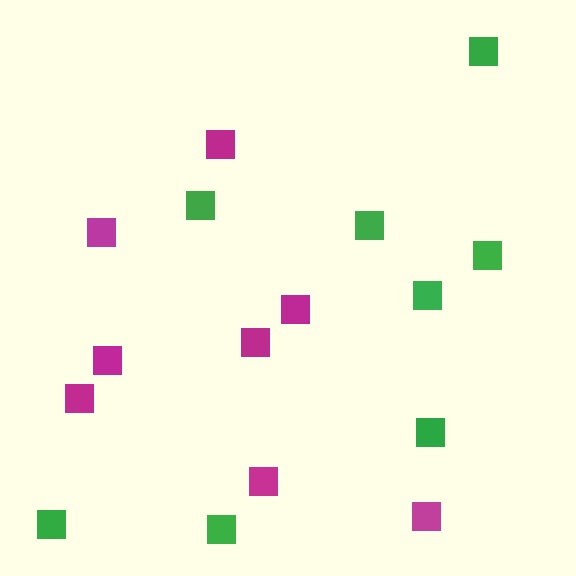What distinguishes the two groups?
There are 2 groups: one group of green squares (8) and one group of magenta squares (8).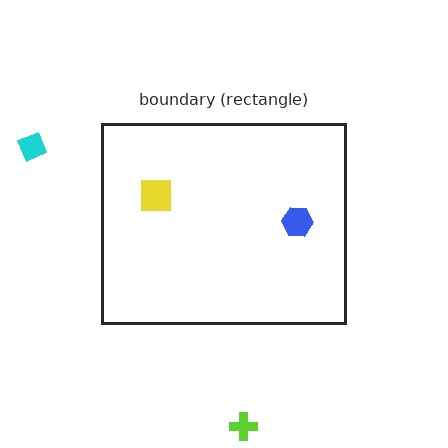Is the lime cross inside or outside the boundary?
Outside.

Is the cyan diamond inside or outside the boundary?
Outside.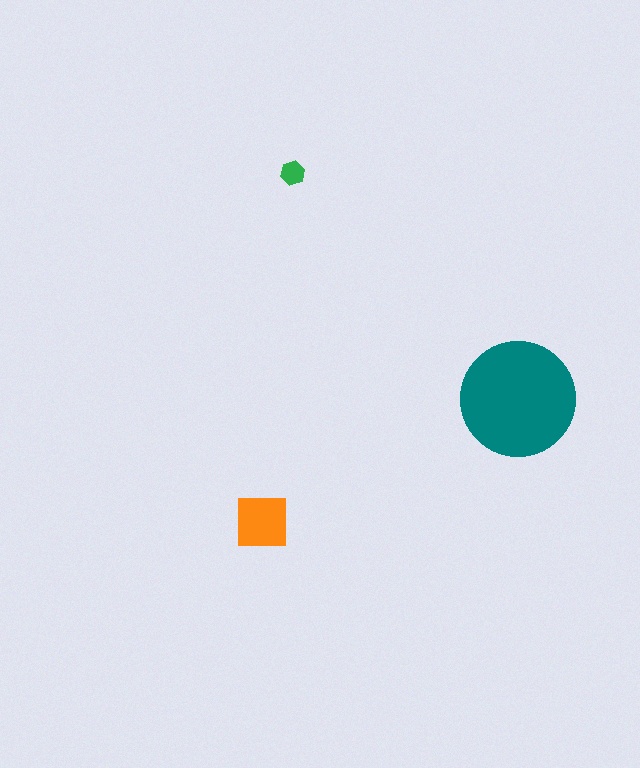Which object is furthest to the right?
The teal circle is rightmost.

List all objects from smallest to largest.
The green hexagon, the orange square, the teal circle.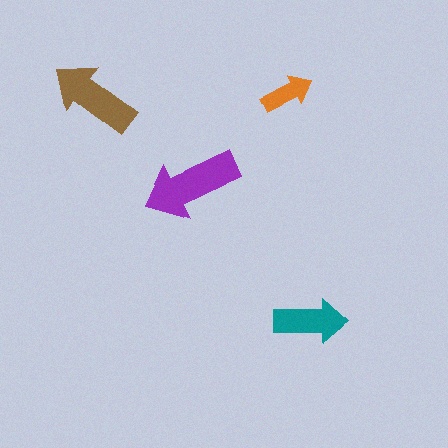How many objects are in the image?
There are 4 objects in the image.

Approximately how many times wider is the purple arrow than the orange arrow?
About 2 times wider.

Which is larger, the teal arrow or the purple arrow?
The purple one.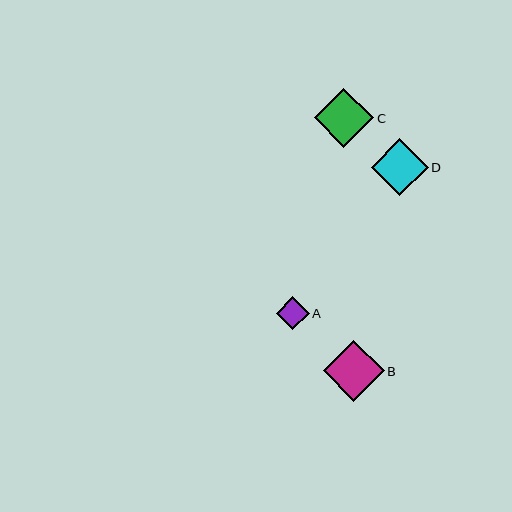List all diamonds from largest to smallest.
From largest to smallest: B, C, D, A.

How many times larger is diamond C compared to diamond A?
Diamond C is approximately 1.8 times the size of diamond A.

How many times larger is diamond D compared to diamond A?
Diamond D is approximately 1.7 times the size of diamond A.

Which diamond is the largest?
Diamond B is the largest with a size of approximately 61 pixels.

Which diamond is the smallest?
Diamond A is the smallest with a size of approximately 33 pixels.